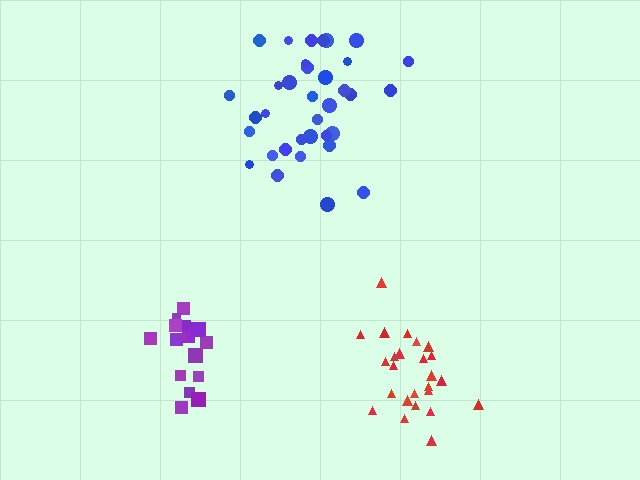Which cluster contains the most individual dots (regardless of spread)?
Blue (35).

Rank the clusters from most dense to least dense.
purple, red, blue.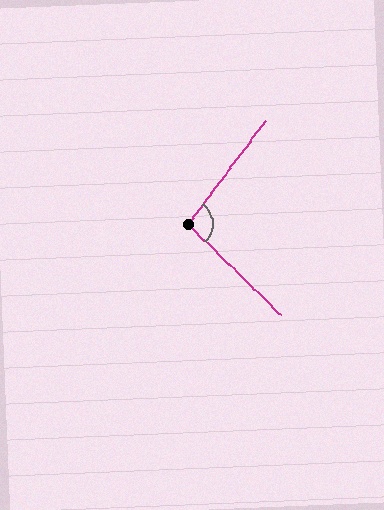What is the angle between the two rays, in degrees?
Approximately 97 degrees.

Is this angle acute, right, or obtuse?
It is obtuse.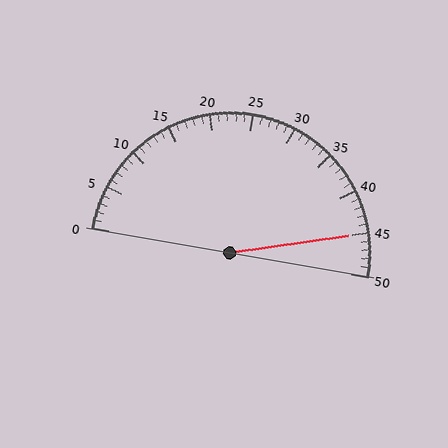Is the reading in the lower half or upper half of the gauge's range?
The reading is in the upper half of the range (0 to 50).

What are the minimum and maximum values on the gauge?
The gauge ranges from 0 to 50.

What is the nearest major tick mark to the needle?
The nearest major tick mark is 45.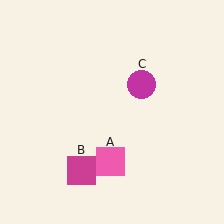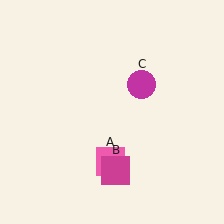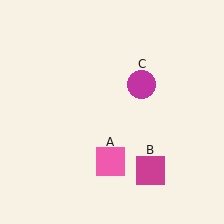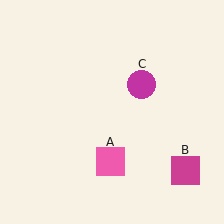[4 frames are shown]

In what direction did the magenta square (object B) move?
The magenta square (object B) moved right.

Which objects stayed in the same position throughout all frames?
Pink square (object A) and magenta circle (object C) remained stationary.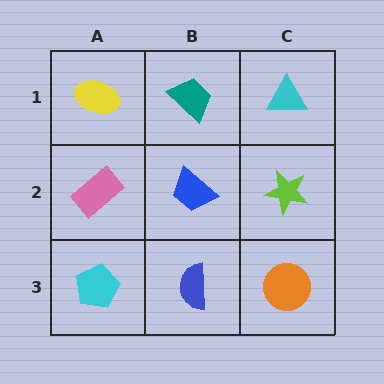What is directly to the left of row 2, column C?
A blue trapezoid.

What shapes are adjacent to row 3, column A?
A pink rectangle (row 2, column A), a blue semicircle (row 3, column B).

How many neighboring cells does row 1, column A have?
2.